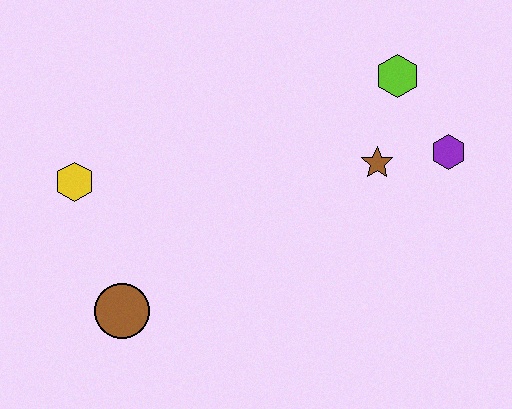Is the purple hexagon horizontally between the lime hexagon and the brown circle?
No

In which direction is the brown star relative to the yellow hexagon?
The brown star is to the right of the yellow hexagon.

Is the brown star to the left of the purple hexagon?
Yes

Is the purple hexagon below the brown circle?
No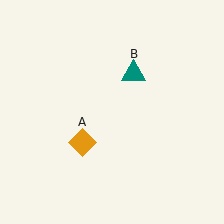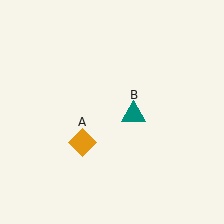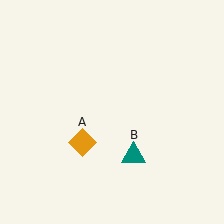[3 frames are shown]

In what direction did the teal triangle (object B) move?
The teal triangle (object B) moved down.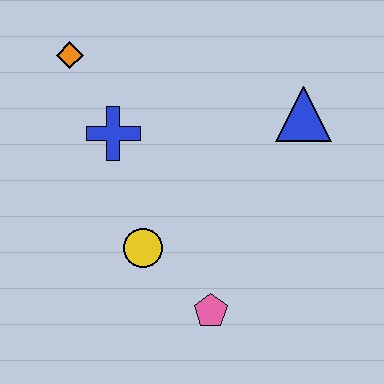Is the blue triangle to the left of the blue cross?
No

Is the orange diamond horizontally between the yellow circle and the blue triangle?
No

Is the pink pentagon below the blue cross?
Yes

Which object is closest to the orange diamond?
The blue cross is closest to the orange diamond.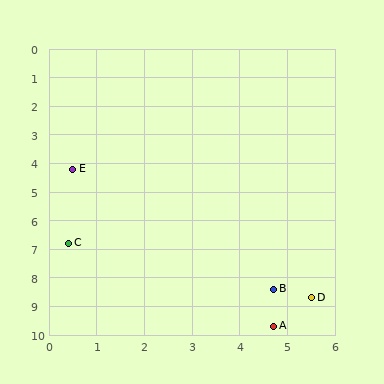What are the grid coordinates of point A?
Point A is at approximately (4.7, 9.7).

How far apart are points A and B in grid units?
Points A and B are about 1.3 grid units apart.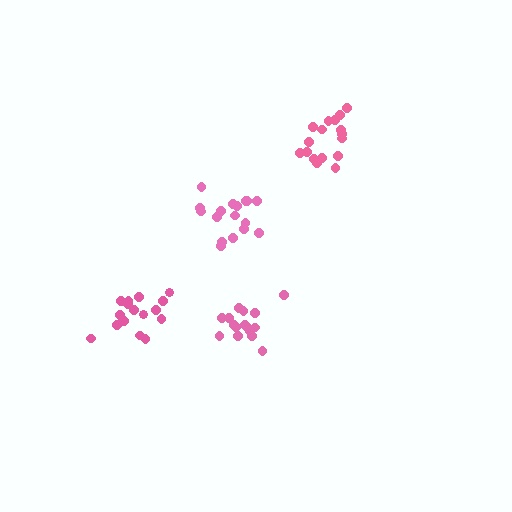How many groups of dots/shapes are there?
There are 4 groups.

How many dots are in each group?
Group 1: 17 dots, Group 2: 16 dots, Group 3: 16 dots, Group 4: 17 dots (66 total).